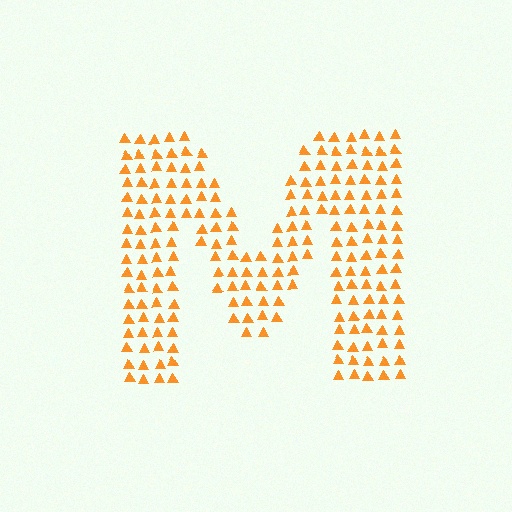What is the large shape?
The large shape is the letter M.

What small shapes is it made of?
It is made of small triangles.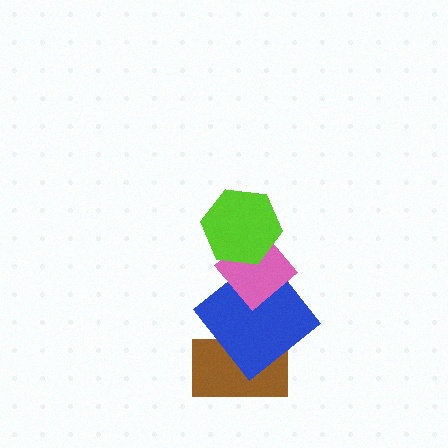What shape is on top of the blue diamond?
The pink diamond is on top of the blue diamond.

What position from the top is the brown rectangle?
The brown rectangle is 4th from the top.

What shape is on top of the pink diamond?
The lime hexagon is on top of the pink diamond.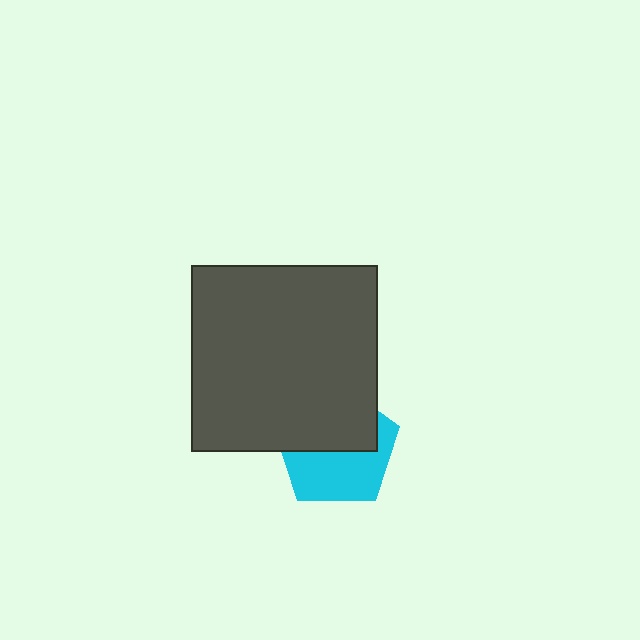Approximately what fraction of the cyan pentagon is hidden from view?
Roughly 50% of the cyan pentagon is hidden behind the dark gray square.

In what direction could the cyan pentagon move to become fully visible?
The cyan pentagon could move down. That would shift it out from behind the dark gray square entirely.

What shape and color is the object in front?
The object in front is a dark gray square.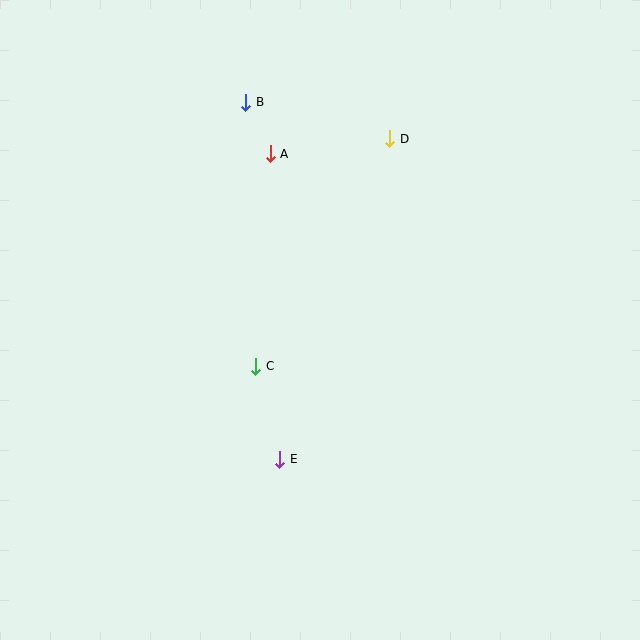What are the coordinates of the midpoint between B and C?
The midpoint between B and C is at (251, 234).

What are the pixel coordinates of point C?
Point C is at (256, 366).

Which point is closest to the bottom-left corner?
Point E is closest to the bottom-left corner.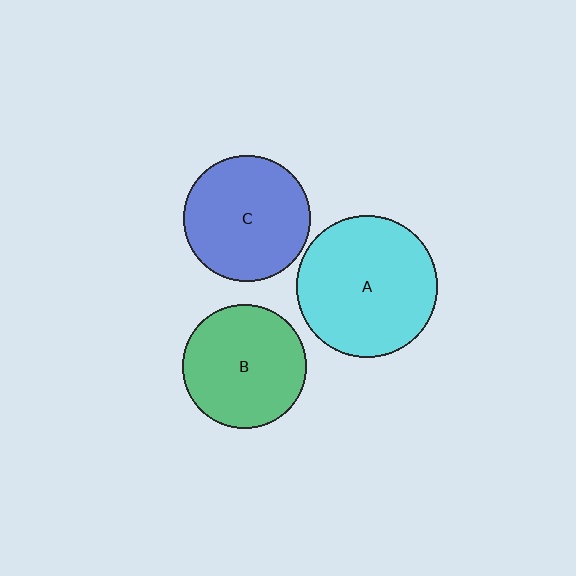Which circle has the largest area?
Circle A (cyan).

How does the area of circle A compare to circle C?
Approximately 1.2 times.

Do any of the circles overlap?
No, none of the circles overlap.